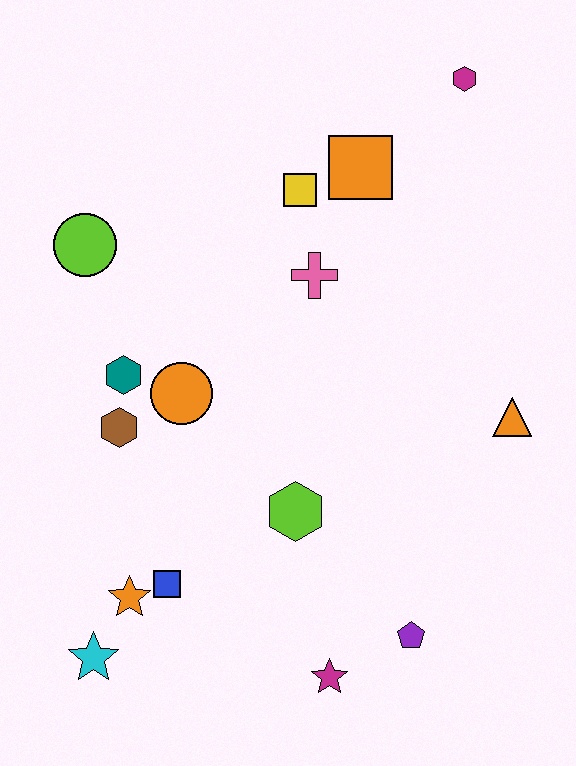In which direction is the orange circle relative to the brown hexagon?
The orange circle is to the right of the brown hexagon.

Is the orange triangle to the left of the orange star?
No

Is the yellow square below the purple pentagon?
No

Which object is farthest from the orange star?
The magenta hexagon is farthest from the orange star.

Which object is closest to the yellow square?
The orange square is closest to the yellow square.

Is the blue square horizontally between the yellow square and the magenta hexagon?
No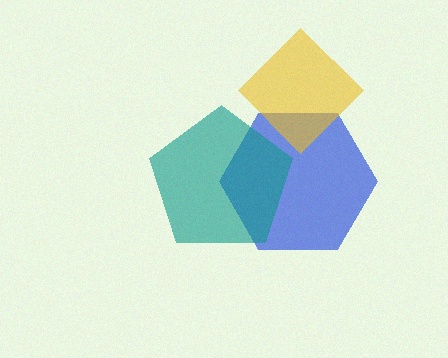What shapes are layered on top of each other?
The layered shapes are: a blue hexagon, a yellow diamond, a teal pentagon.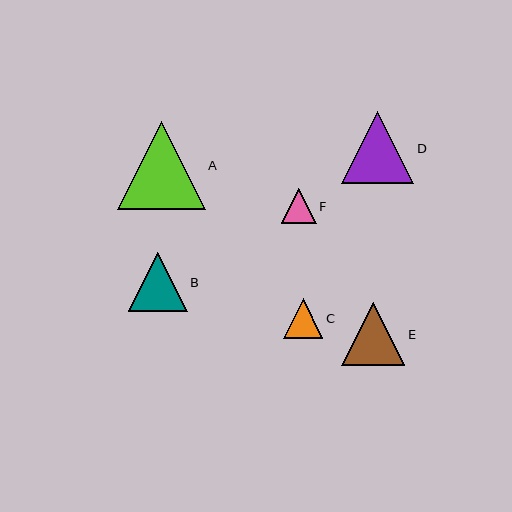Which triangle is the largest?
Triangle A is the largest with a size of approximately 88 pixels.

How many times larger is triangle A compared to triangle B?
Triangle A is approximately 1.5 times the size of triangle B.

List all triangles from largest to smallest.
From largest to smallest: A, D, E, B, C, F.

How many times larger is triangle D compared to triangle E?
Triangle D is approximately 1.2 times the size of triangle E.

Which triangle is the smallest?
Triangle F is the smallest with a size of approximately 35 pixels.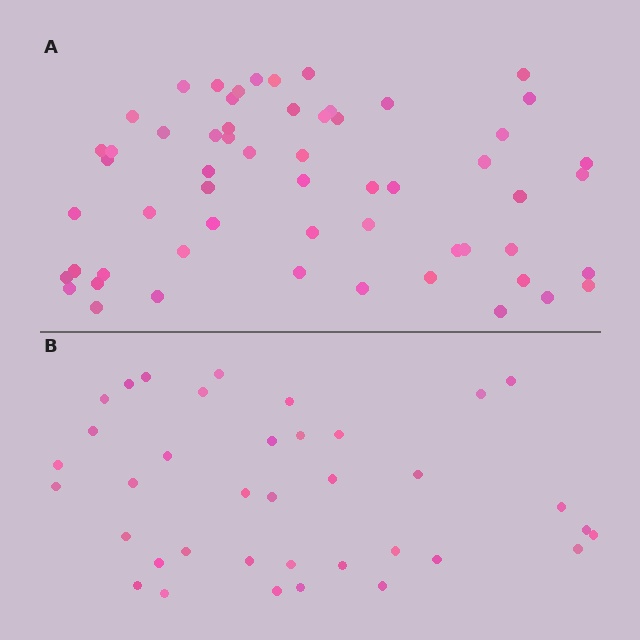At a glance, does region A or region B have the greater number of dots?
Region A (the top region) has more dots.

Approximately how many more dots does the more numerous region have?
Region A has approximately 20 more dots than region B.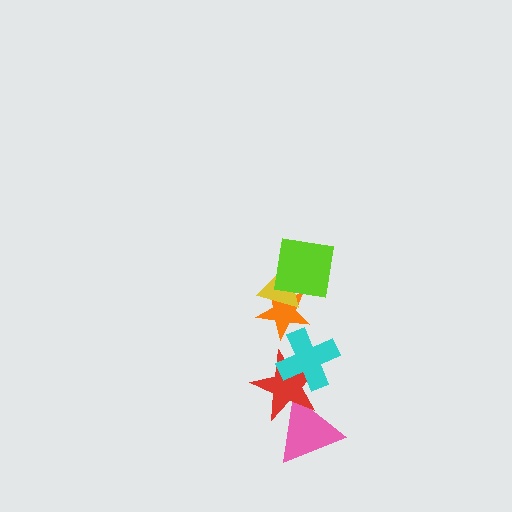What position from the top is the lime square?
The lime square is 1st from the top.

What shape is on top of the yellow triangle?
The lime square is on top of the yellow triangle.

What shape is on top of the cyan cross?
The orange star is on top of the cyan cross.